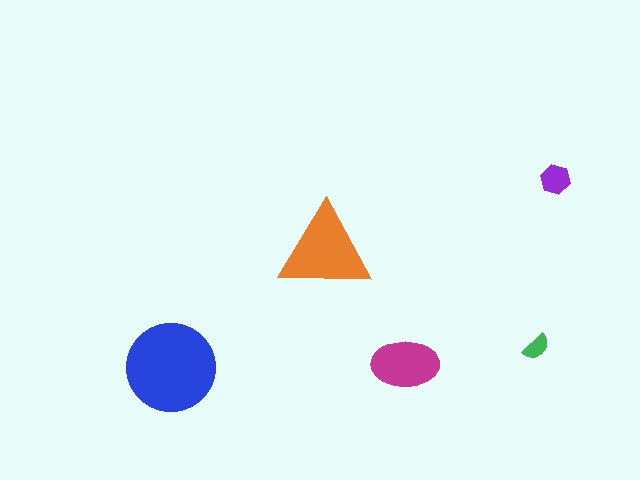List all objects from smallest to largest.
The green semicircle, the purple hexagon, the magenta ellipse, the orange triangle, the blue circle.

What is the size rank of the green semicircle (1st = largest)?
5th.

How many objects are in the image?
There are 5 objects in the image.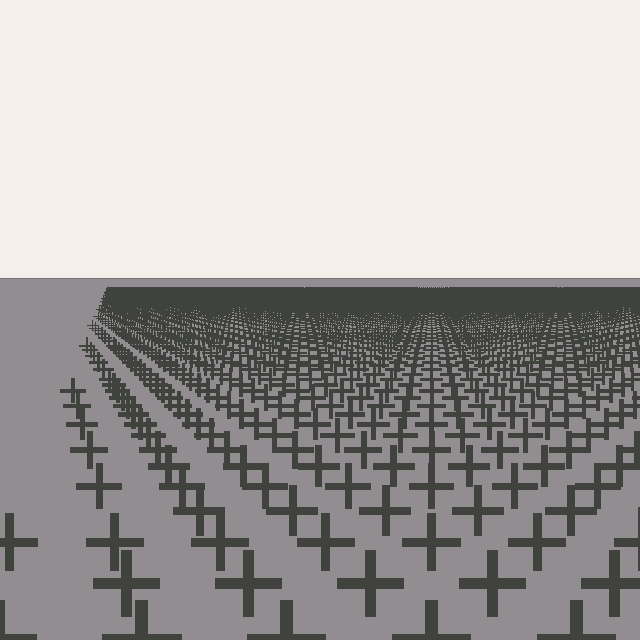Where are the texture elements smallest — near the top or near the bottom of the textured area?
Near the top.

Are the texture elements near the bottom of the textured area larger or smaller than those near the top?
Larger. Near the bottom, elements are closer to the viewer and appear at a bigger on-screen size.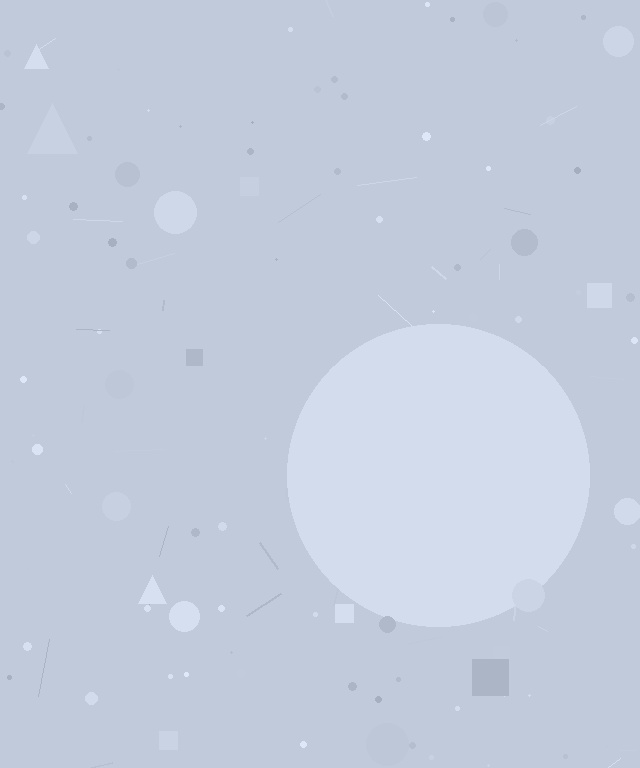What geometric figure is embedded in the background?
A circle is embedded in the background.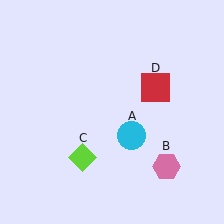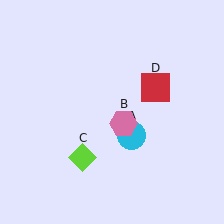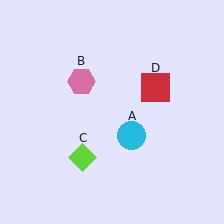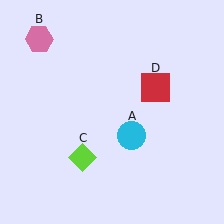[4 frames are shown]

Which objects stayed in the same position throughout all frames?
Cyan circle (object A) and lime diamond (object C) and red square (object D) remained stationary.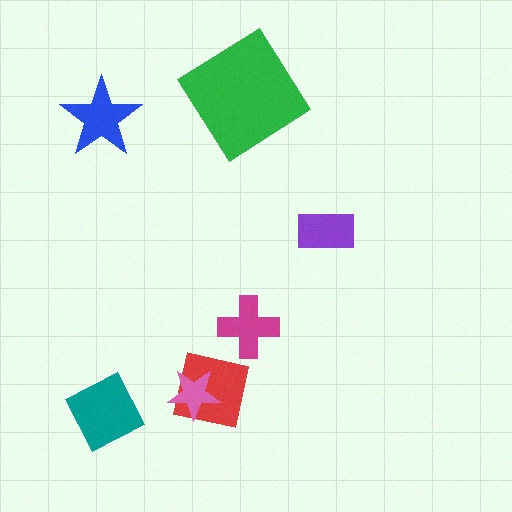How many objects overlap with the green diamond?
0 objects overlap with the green diamond.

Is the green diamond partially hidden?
No, no other shape covers it.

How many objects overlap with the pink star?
1 object overlaps with the pink star.